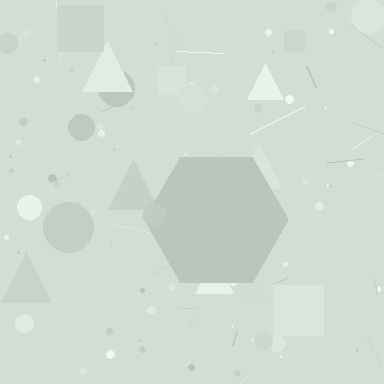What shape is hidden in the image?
A hexagon is hidden in the image.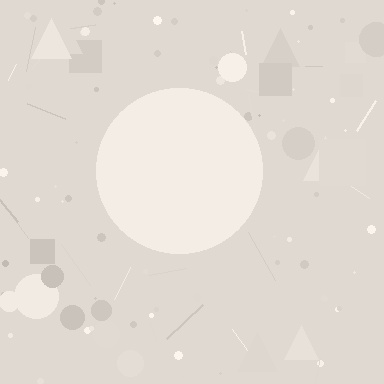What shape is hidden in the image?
A circle is hidden in the image.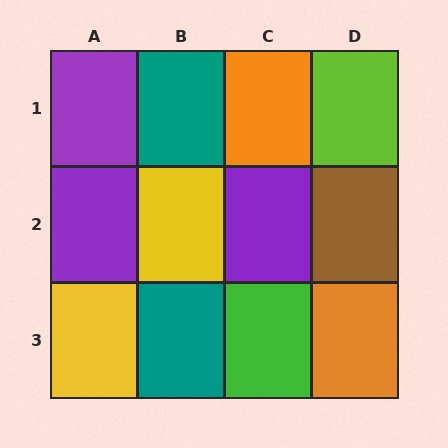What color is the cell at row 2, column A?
Purple.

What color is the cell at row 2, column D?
Brown.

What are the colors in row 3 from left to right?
Yellow, teal, green, orange.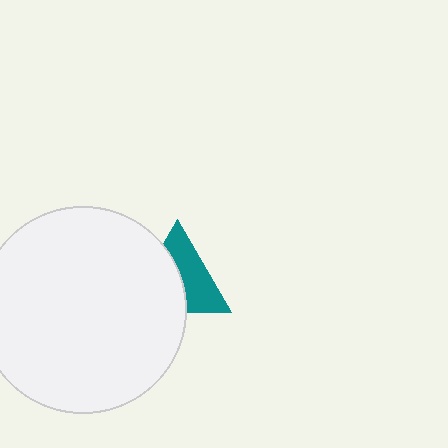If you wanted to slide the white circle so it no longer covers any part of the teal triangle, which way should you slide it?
Slide it left — that is the most direct way to separate the two shapes.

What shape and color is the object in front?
The object in front is a white circle.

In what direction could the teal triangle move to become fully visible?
The teal triangle could move right. That would shift it out from behind the white circle entirely.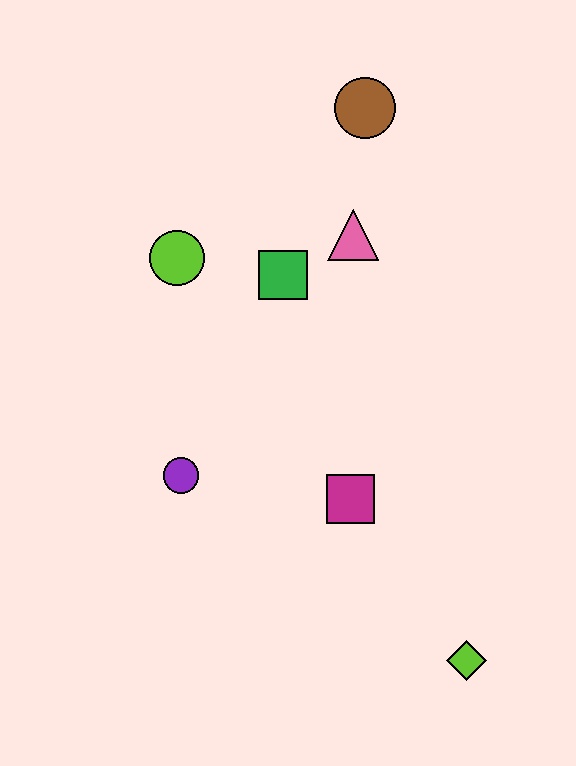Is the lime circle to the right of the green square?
No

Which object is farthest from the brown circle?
The lime diamond is farthest from the brown circle.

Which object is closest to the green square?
The pink triangle is closest to the green square.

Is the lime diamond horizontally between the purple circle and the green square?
No